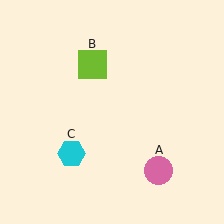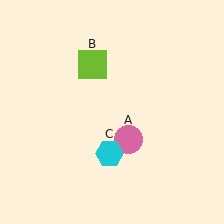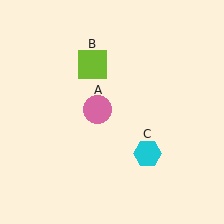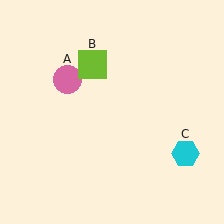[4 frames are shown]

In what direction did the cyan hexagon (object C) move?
The cyan hexagon (object C) moved right.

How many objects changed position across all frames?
2 objects changed position: pink circle (object A), cyan hexagon (object C).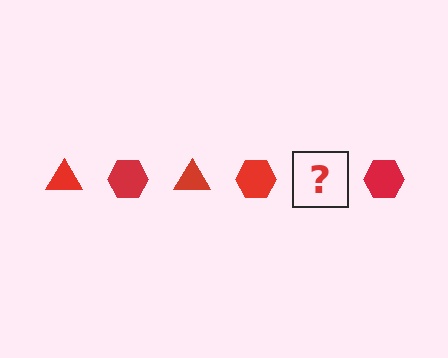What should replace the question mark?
The question mark should be replaced with a red triangle.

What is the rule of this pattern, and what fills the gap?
The rule is that the pattern cycles through triangle, hexagon shapes in red. The gap should be filled with a red triangle.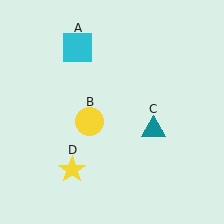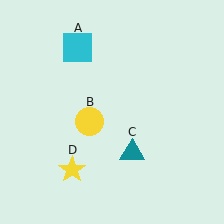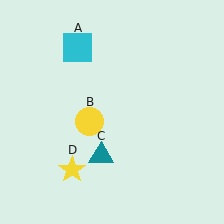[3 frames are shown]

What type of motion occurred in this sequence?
The teal triangle (object C) rotated clockwise around the center of the scene.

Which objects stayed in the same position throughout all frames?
Cyan square (object A) and yellow circle (object B) and yellow star (object D) remained stationary.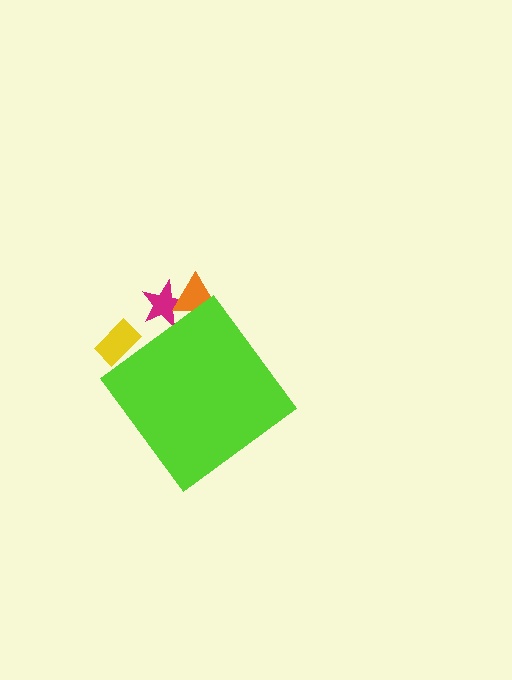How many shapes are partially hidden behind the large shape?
3 shapes are partially hidden.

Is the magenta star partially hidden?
Yes, the magenta star is partially hidden behind the lime diamond.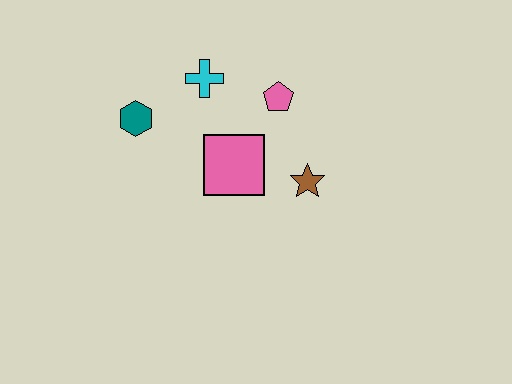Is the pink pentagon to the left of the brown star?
Yes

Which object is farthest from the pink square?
The teal hexagon is farthest from the pink square.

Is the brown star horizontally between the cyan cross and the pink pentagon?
No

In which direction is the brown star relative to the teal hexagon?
The brown star is to the right of the teal hexagon.